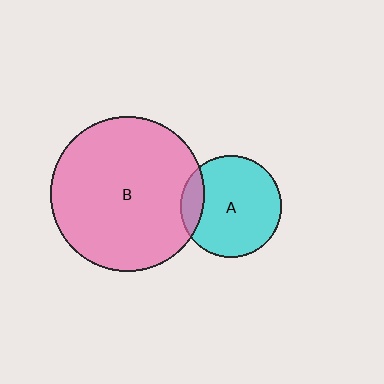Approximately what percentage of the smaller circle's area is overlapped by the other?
Approximately 15%.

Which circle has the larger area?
Circle B (pink).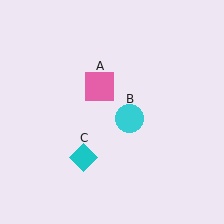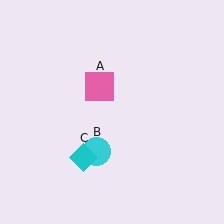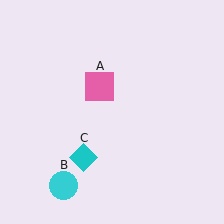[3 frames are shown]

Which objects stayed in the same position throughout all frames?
Pink square (object A) and cyan diamond (object C) remained stationary.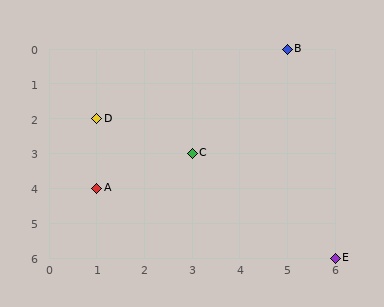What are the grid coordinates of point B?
Point B is at grid coordinates (5, 0).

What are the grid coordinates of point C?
Point C is at grid coordinates (3, 3).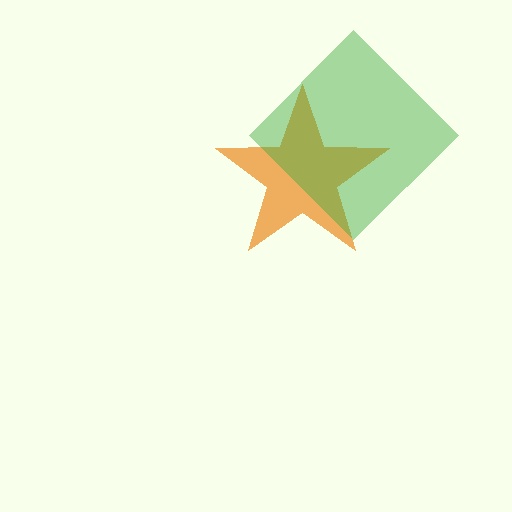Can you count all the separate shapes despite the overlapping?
Yes, there are 2 separate shapes.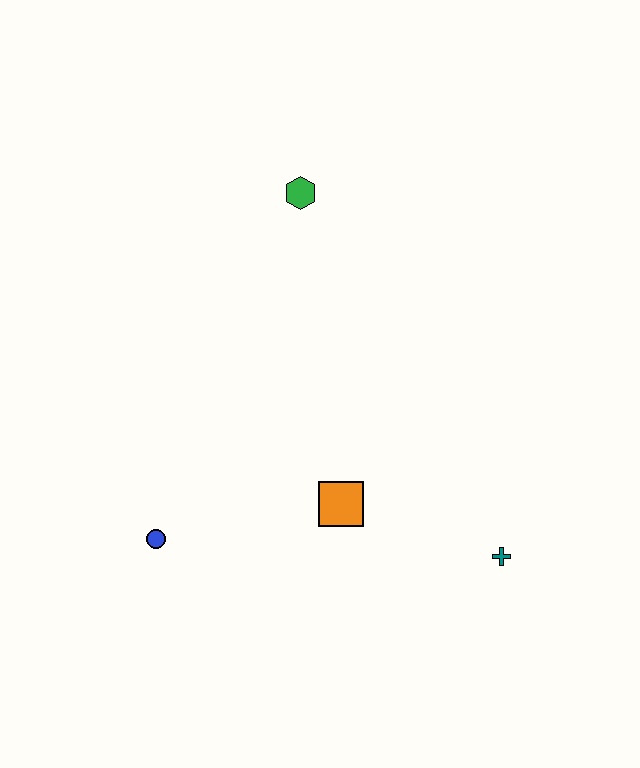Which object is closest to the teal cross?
The orange square is closest to the teal cross.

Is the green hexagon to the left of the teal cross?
Yes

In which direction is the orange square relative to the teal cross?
The orange square is to the left of the teal cross.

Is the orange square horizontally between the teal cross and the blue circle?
Yes